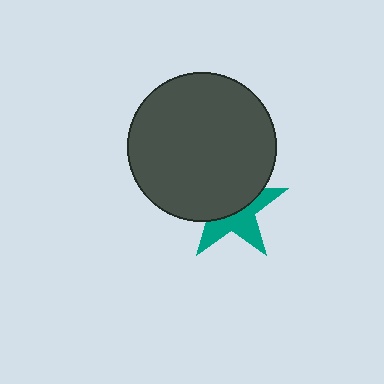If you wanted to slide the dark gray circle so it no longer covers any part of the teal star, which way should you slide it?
Slide it up — that is the most direct way to separate the two shapes.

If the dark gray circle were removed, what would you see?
You would see the complete teal star.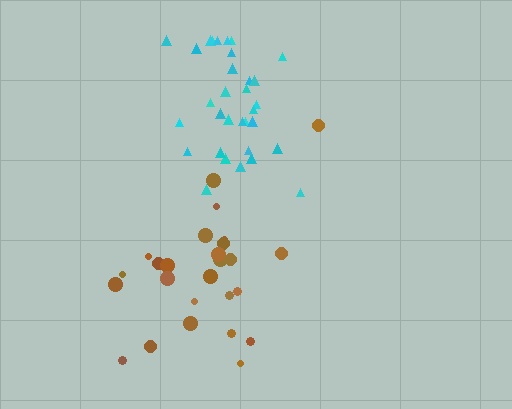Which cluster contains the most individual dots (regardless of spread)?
Cyan (32).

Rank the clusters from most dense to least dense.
cyan, brown.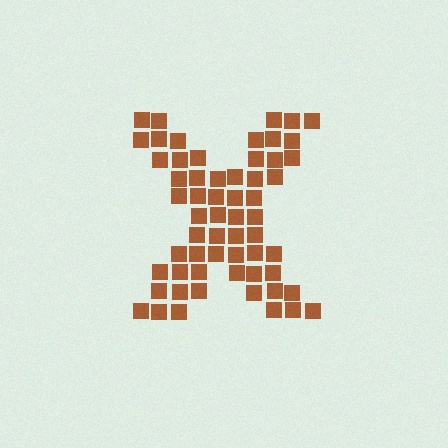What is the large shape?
The large shape is the letter X.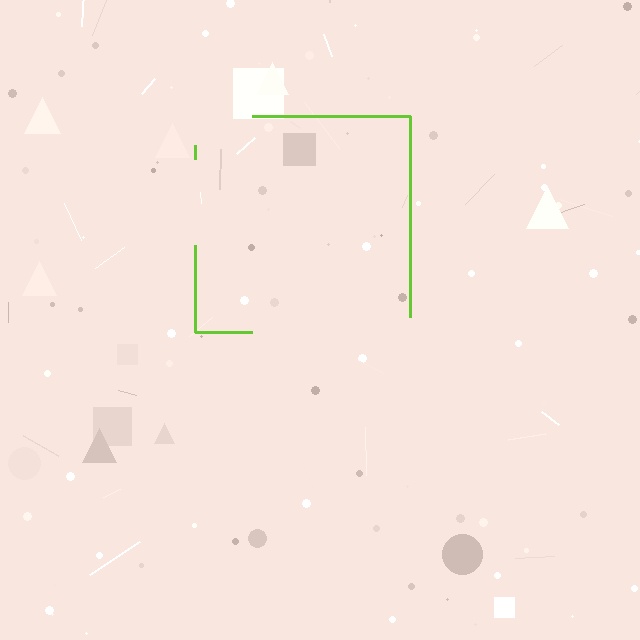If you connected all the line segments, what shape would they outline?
They would outline a square.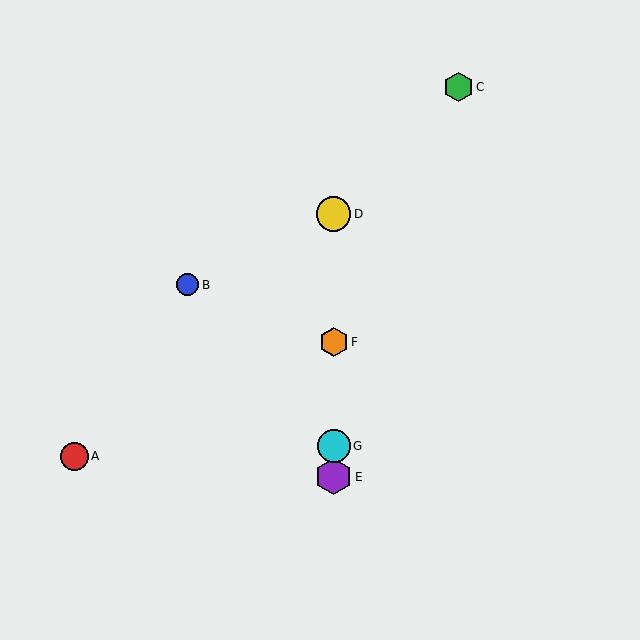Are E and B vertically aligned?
No, E is at x≈334 and B is at x≈188.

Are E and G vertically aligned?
Yes, both are at x≈334.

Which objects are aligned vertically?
Objects D, E, F, G are aligned vertically.